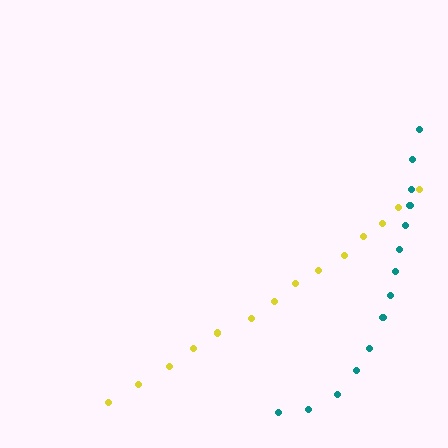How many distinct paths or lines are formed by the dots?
There are 2 distinct paths.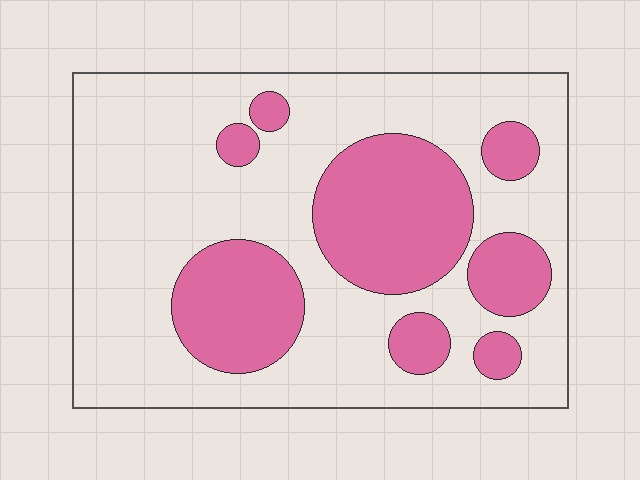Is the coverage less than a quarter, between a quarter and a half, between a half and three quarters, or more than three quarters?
Between a quarter and a half.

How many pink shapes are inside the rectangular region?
8.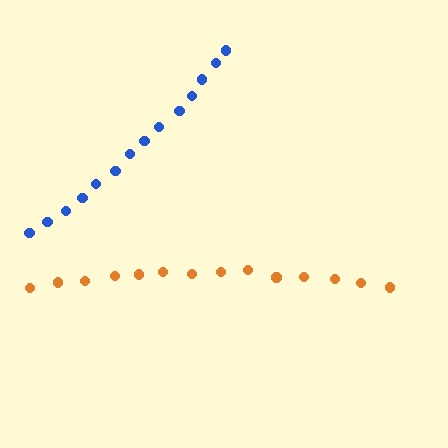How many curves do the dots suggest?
There are 2 distinct paths.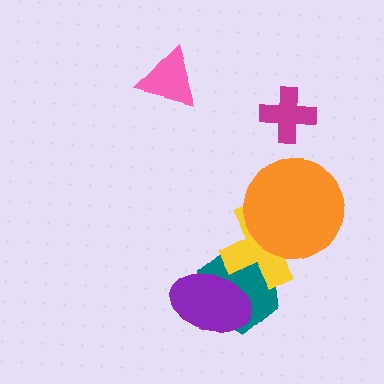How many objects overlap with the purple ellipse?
1 object overlaps with the purple ellipse.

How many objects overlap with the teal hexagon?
2 objects overlap with the teal hexagon.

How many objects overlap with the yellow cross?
2 objects overlap with the yellow cross.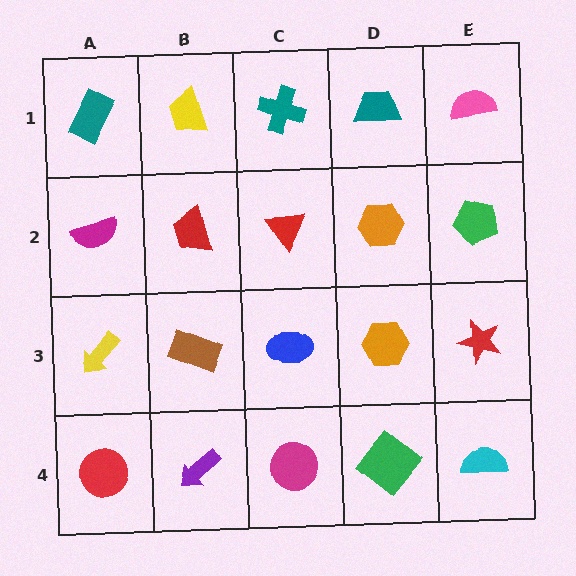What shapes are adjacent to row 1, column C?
A red triangle (row 2, column C), a yellow trapezoid (row 1, column B), a teal trapezoid (row 1, column D).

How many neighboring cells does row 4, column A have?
2.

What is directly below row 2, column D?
An orange hexagon.